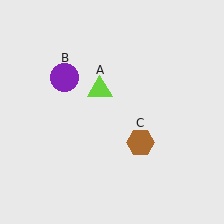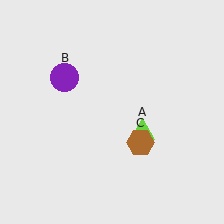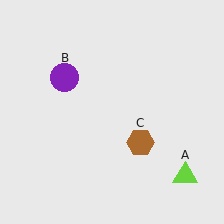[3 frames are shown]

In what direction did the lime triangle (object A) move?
The lime triangle (object A) moved down and to the right.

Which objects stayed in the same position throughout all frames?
Purple circle (object B) and brown hexagon (object C) remained stationary.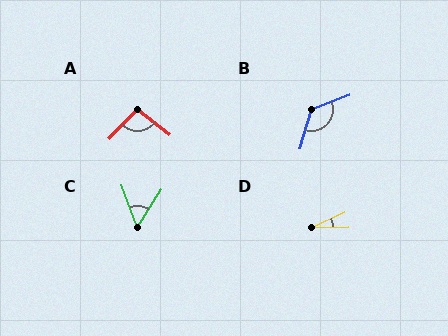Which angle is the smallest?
D, at approximately 24 degrees.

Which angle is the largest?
B, at approximately 127 degrees.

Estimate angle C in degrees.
Approximately 52 degrees.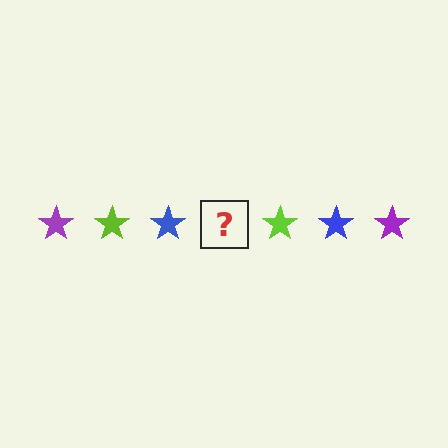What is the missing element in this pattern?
The missing element is a purple star.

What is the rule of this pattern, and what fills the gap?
The rule is that the pattern cycles through purple, lime, blue stars. The gap should be filled with a purple star.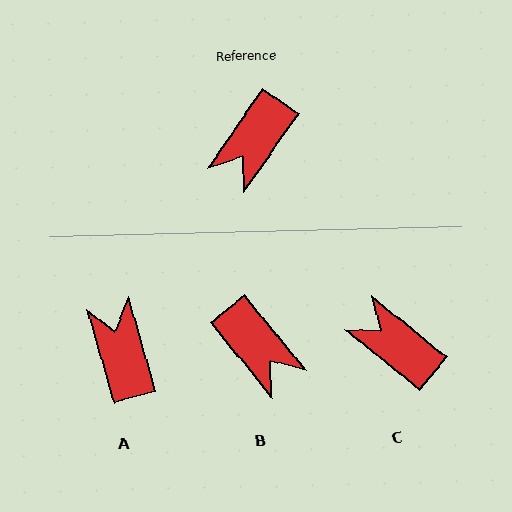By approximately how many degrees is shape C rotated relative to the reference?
Approximately 94 degrees clockwise.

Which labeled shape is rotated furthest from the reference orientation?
A, about 129 degrees away.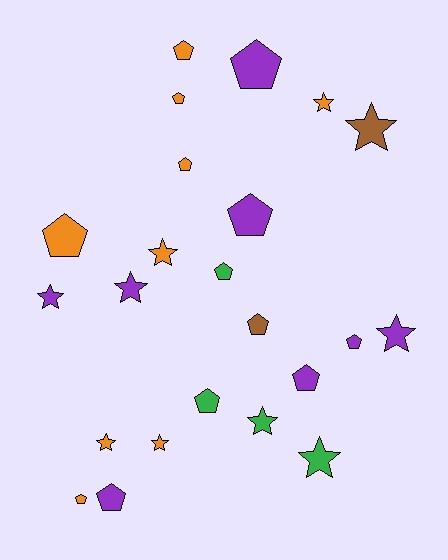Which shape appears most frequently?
Pentagon, with 13 objects.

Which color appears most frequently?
Orange, with 9 objects.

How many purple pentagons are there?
There are 5 purple pentagons.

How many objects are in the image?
There are 23 objects.